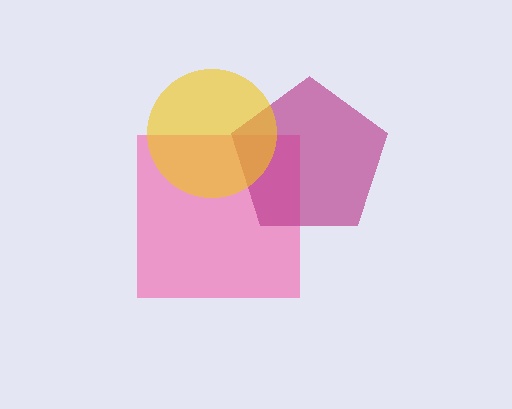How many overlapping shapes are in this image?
There are 3 overlapping shapes in the image.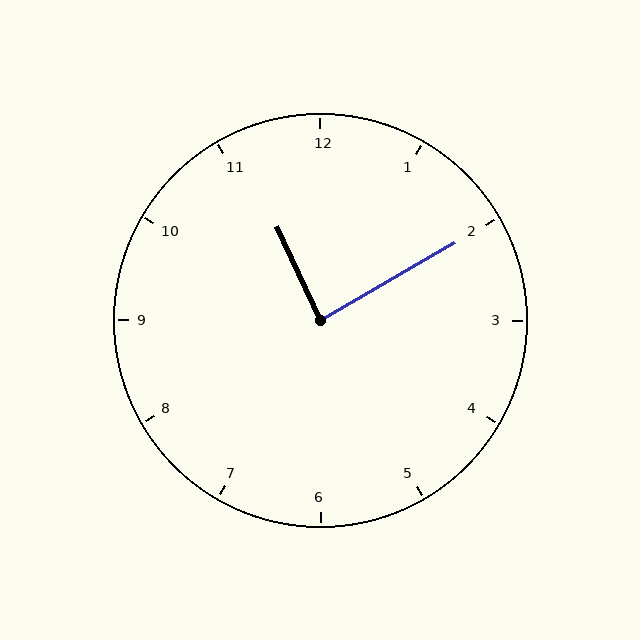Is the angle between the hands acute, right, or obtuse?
It is right.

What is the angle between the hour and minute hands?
Approximately 85 degrees.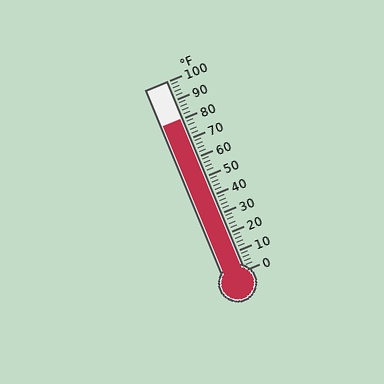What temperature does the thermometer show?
The thermometer shows approximately 80°F.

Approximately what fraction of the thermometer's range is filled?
The thermometer is filled to approximately 80% of its range.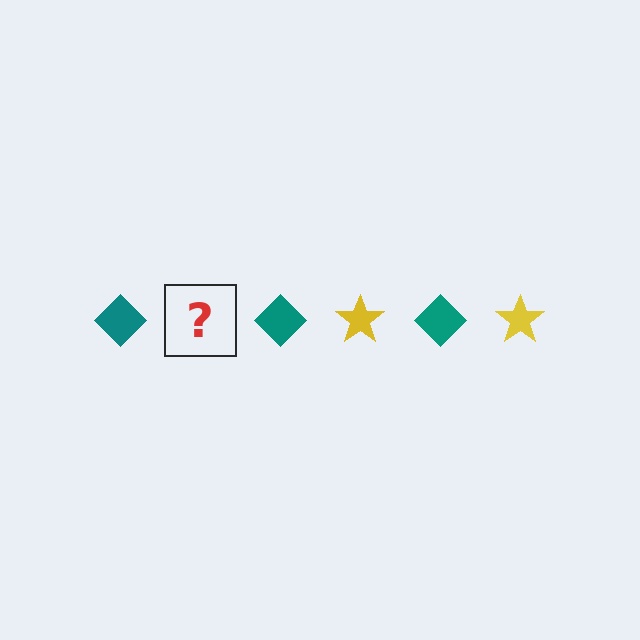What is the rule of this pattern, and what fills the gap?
The rule is that the pattern alternates between teal diamond and yellow star. The gap should be filled with a yellow star.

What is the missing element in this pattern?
The missing element is a yellow star.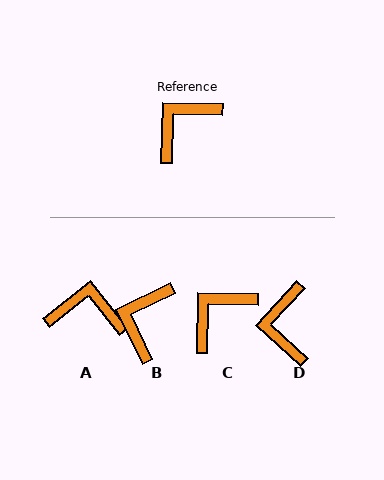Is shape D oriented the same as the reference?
No, it is off by about 49 degrees.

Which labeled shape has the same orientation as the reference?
C.